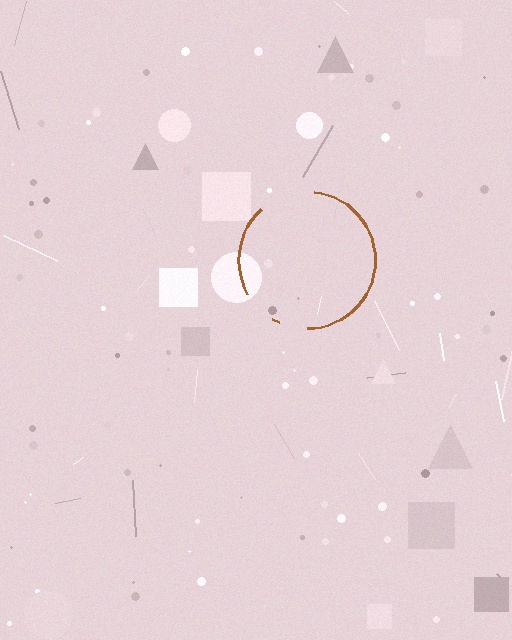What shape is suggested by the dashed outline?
The dashed outline suggests a circle.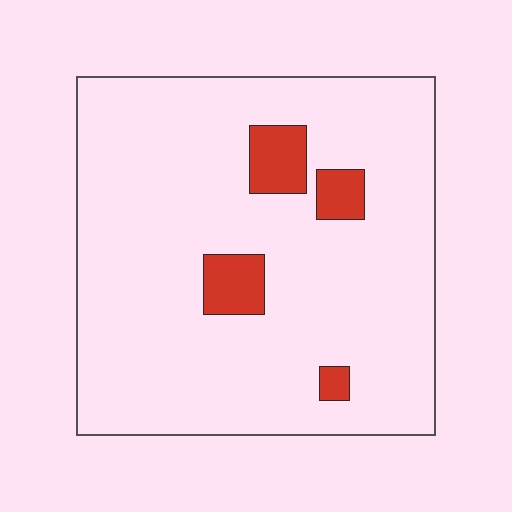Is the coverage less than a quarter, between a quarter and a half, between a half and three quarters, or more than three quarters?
Less than a quarter.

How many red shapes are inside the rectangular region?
4.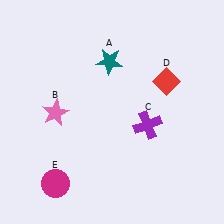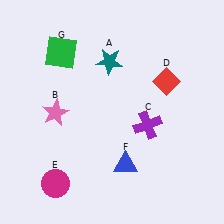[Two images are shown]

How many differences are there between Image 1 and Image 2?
There are 2 differences between the two images.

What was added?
A blue triangle (F), a green square (G) were added in Image 2.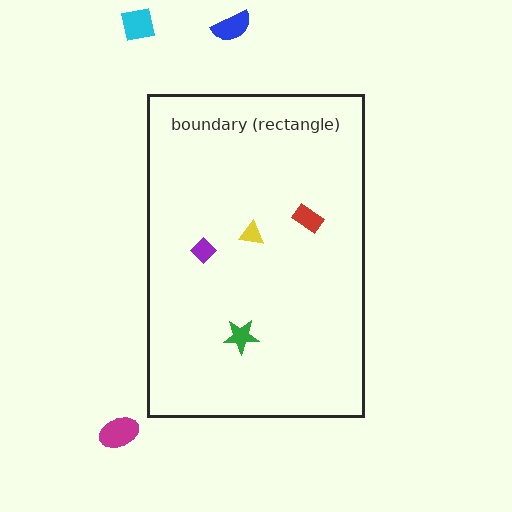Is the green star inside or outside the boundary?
Inside.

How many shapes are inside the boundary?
4 inside, 3 outside.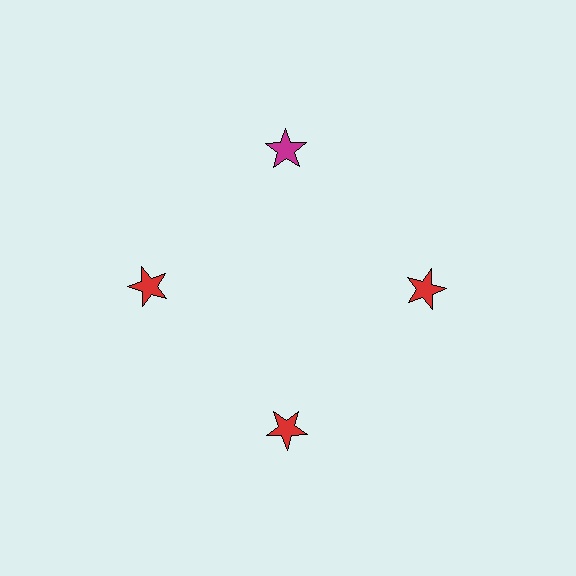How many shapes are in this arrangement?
There are 4 shapes arranged in a ring pattern.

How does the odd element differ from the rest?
It has a different color: magenta instead of red.